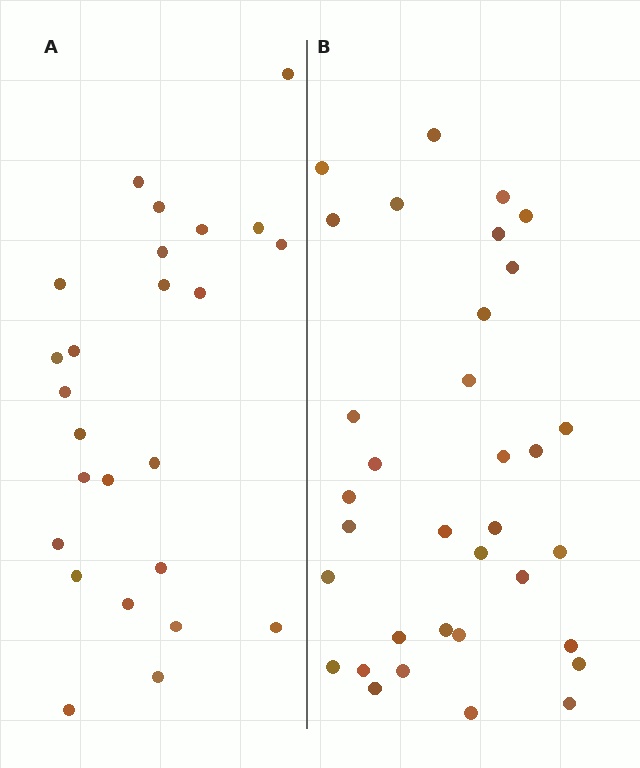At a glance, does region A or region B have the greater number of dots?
Region B (the right region) has more dots.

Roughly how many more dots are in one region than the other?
Region B has roughly 8 or so more dots than region A.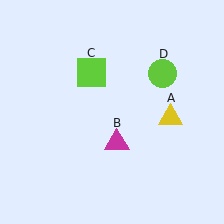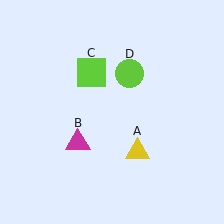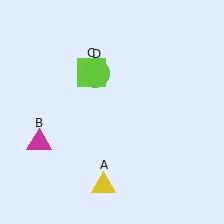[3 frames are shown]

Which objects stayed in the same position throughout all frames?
Lime square (object C) remained stationary.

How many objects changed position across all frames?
3 objects changed position: yellow triangle (object A), magenta triangle (object B), lime circle (object D).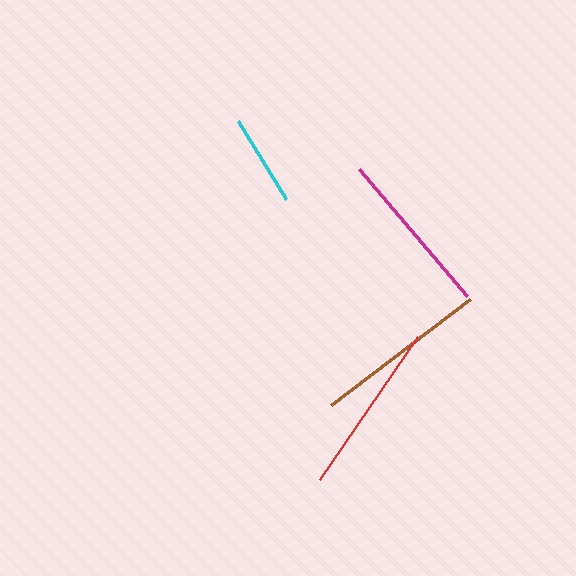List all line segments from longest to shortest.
From longest to shortest: brown, red, magenta, cyan.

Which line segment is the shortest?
The cyan line is the shortest at approximately 92 pixels.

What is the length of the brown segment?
The brown segment is approximately 175 pixels long.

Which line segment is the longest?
The brown line is the longest at approximately 175 pixels.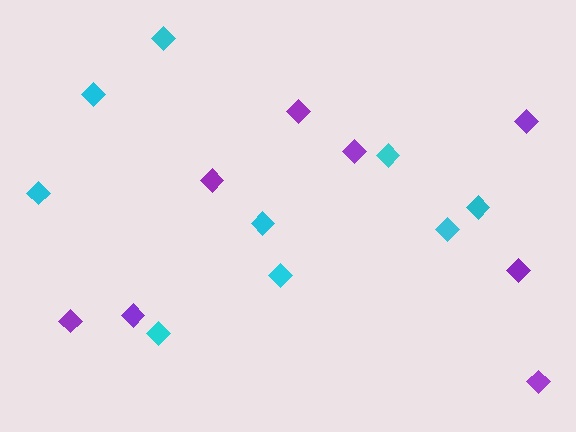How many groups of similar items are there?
There are 2 groups: one group of purple diamonds (8) and one group of cyan diamonds (9).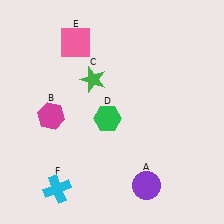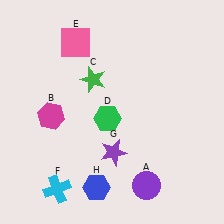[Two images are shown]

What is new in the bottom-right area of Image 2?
A purple star (G) was added in the bottom-right area of Image 2.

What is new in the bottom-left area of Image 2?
A blue hexagon (H) was added in the bottom-left area of Image 2.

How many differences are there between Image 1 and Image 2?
There are 2 differences between the two images.